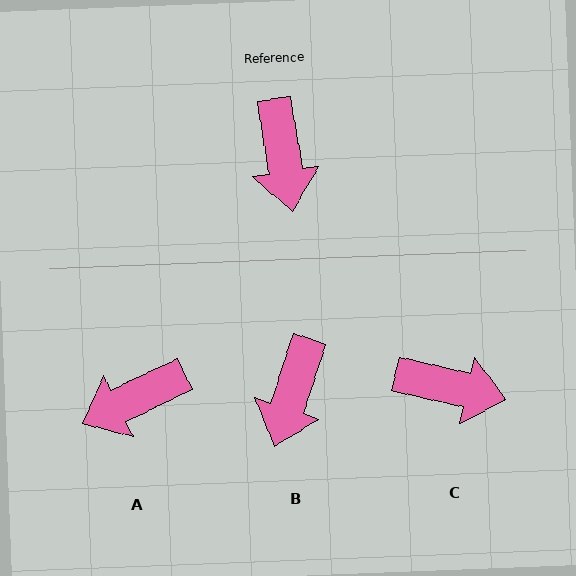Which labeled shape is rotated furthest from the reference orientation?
A, about 74 degrees away.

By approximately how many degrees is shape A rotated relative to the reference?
Approximately 74 degrees clockwise.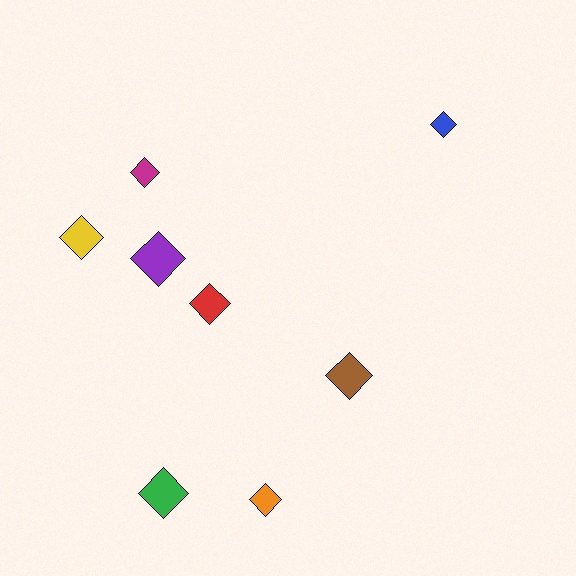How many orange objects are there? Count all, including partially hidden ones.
There is 1 orange object.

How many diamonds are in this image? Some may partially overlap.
There are 8 diamonds.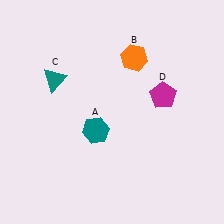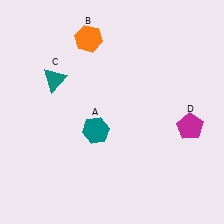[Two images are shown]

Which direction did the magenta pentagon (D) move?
The magenta pentagon (D) moved down.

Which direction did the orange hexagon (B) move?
The orange hexagon (B) moved left.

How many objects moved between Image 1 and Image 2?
2 objects moved between the two images.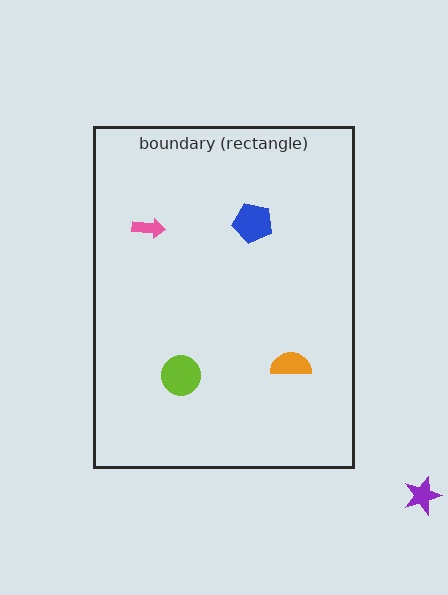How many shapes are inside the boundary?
4 inside, 1 outside.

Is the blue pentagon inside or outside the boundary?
Inside.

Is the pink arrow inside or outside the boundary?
Inside.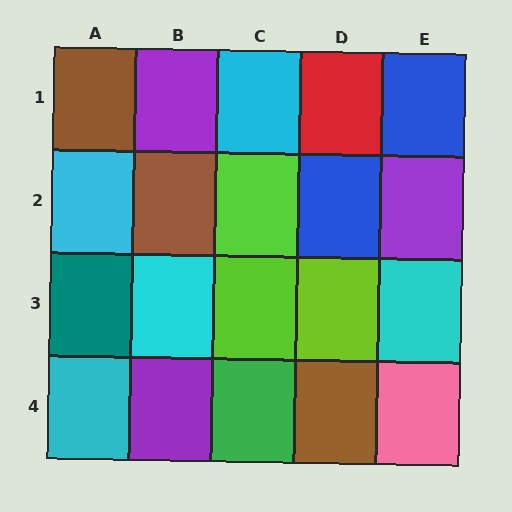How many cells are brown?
3 cells are brown.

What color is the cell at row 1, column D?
Red.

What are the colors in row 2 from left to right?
Cyan, brown, lime, blue, purple.